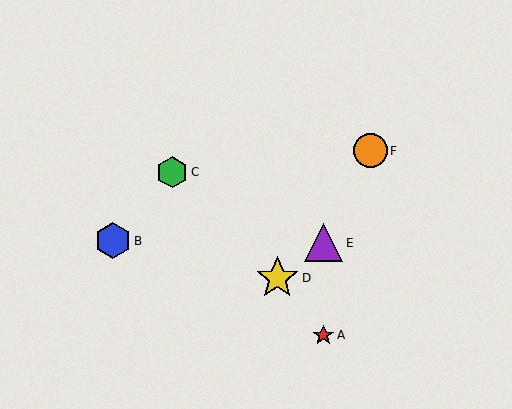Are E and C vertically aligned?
No, E is at x≈323 and C is at x≈172.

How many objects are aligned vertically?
2 objects (A, E) are aligned vertically.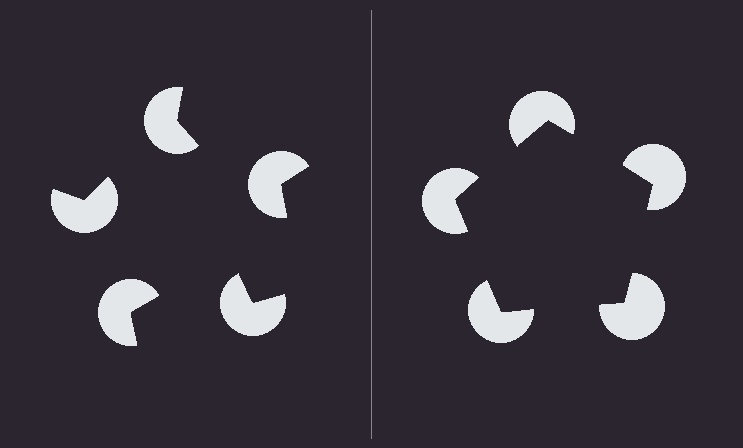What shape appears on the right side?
An illusory pentagon.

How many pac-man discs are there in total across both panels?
10 — 5 on each side.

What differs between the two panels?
The pac-man discs are positioned identically on both sides; only the wedge orientations differ. On the right they align to a pentagon; on the left they are misaligned.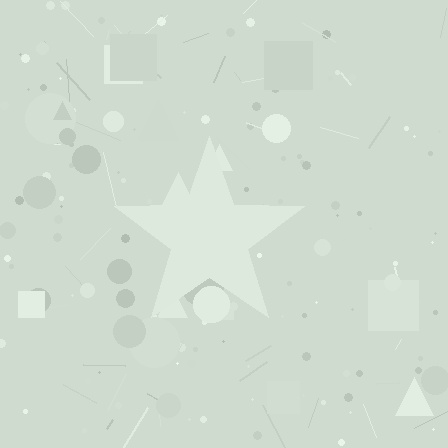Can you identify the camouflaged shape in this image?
The camouflaged shape is a star.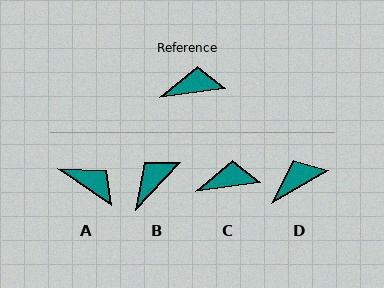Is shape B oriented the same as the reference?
No, it is off by about 40 degrees.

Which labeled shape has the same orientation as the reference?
C.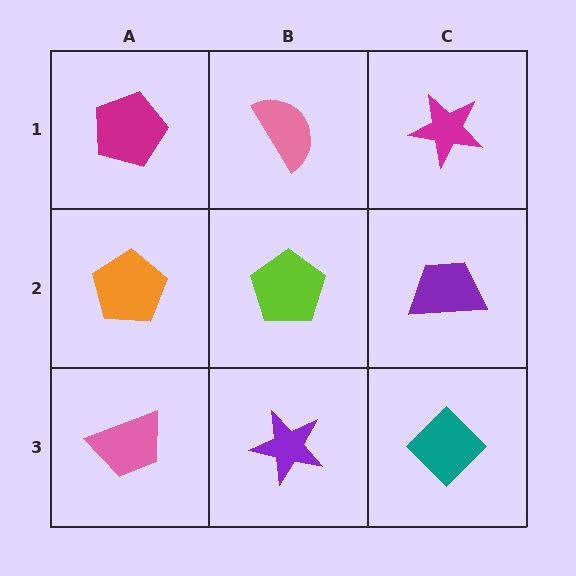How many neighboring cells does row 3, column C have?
2.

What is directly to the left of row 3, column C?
A purple star.